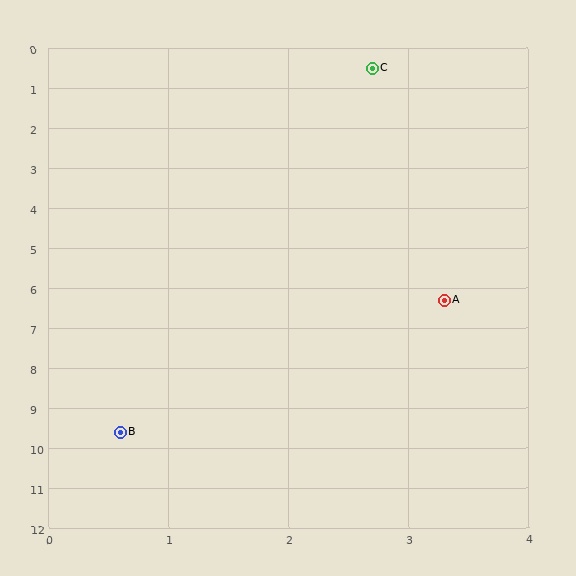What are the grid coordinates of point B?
Point B is at approximately (0.6, 9.6).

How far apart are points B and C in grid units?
Points B and C are about 9.3 grid units apart.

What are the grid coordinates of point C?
Point C is at approximately (2.7, 0.5).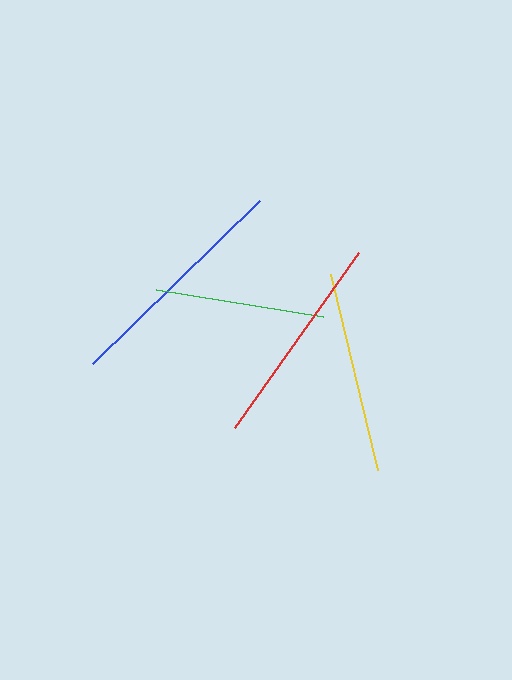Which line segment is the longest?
The blue line is the longest at approximately 234 pixels.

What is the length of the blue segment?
The blue segment is approximately 234 pixels long.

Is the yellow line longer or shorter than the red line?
The red line is longer than the yellow line.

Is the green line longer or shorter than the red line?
The red line is longer than the green line.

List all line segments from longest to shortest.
From longest to shortest: blue, red, yellow, green.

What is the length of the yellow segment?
The yellow segment is approximately 201 pixels long.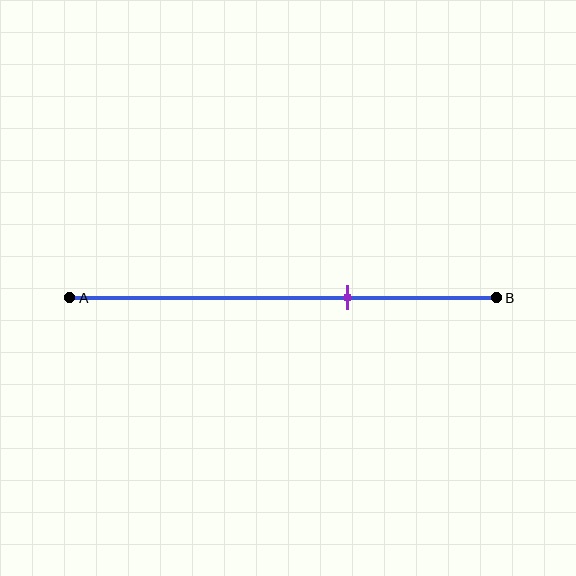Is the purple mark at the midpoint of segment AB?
No, the mark is at about 65% from A, not at the 50% midpoint.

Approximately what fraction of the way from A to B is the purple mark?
The purple mark is approximately 65% of the way from A to B.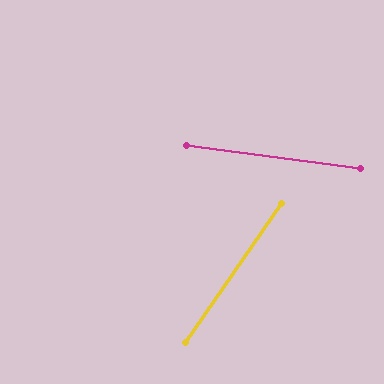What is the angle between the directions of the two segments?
Approximately 63 degrees.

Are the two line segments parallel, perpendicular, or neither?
Neither parallel nor perpendicular — they differ by about 63°.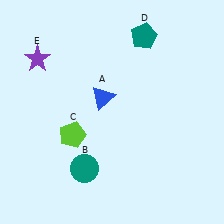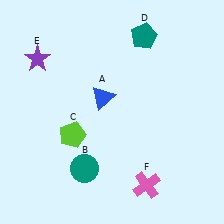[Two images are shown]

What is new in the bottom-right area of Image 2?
A pink cross (F) was added in the bottom-right area of Image 2.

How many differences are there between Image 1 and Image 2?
There is 1 difference between the two images.